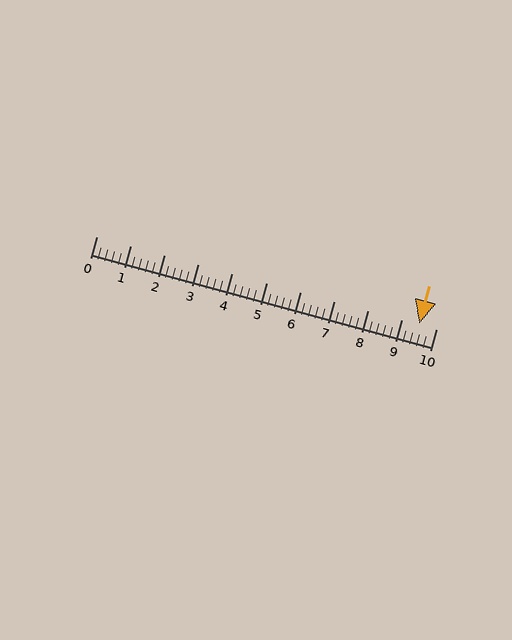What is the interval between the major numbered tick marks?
The major tick marks are spaced 1 units apart.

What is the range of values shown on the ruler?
The ruler shows values from 0 to 10.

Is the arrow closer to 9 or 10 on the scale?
The arrow is closer to 10.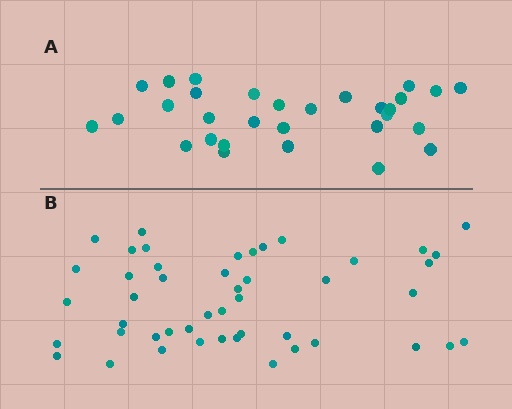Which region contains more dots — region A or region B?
Region B (the bottom region) has more dots.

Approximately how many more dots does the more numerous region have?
Region B has approximately 15 more dots than region A.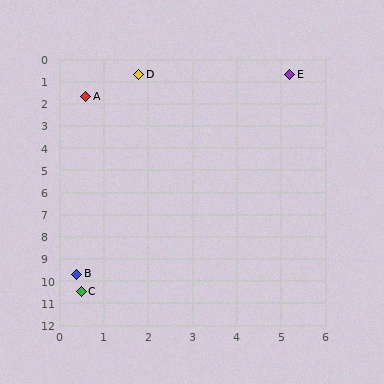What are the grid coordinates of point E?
Point E is at approximately (5.2, 0.7).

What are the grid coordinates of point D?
Point D is at approximately (1.8, 0.7).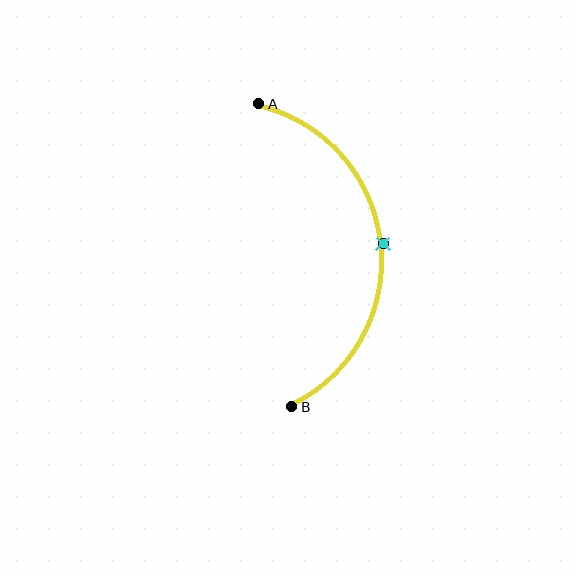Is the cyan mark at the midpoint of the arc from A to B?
Yes. The cyan mark lies on the arc at equal arc-length from both A and B — it is the arc midpoint.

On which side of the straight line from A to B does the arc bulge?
The arc bulges to the right of the straight line connecting A and B.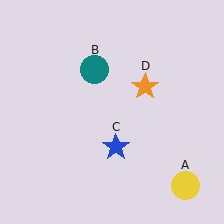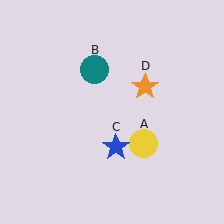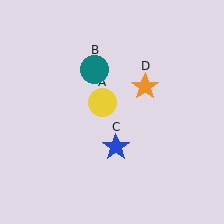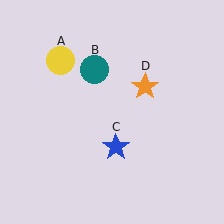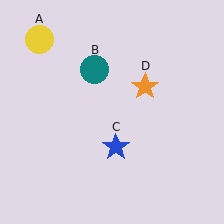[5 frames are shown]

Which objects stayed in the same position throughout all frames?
Teal circle (object B) and blue star (object C) and orange star (object D) remained stationary.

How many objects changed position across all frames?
1 object changed position: yellow circle (object A).